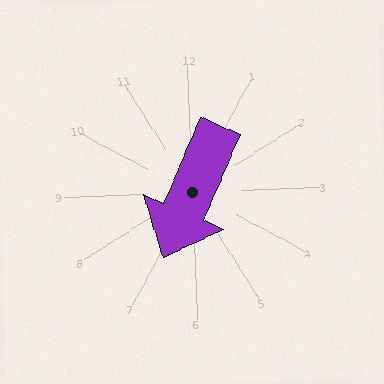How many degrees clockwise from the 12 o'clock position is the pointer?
Approximately 206 degrees.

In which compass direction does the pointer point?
Southwest.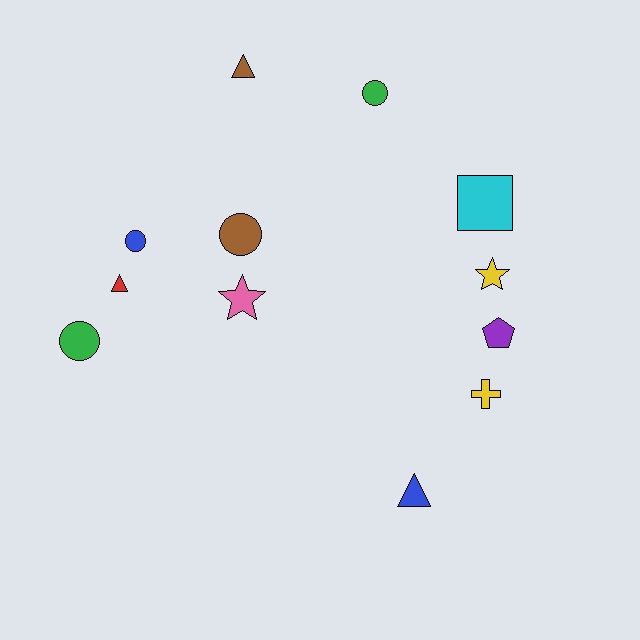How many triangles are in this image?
There are 3 triangles.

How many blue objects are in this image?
There are 2 blue objects.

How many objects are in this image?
There are 12 objects.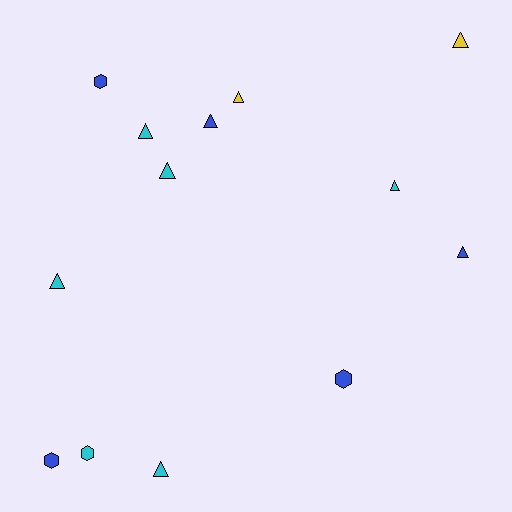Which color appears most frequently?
Cyan, with 6 objects.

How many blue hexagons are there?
There are 3 blue hexagons.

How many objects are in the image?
There are 13 objects.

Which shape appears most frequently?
Triangle, with 9 objects.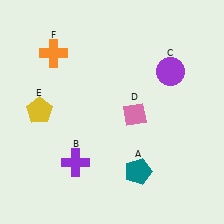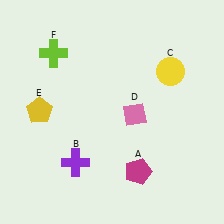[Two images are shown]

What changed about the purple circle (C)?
In Image 1, C is purple. In Image 2, it changed to yellow.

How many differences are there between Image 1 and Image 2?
There are 3 differences between the two images.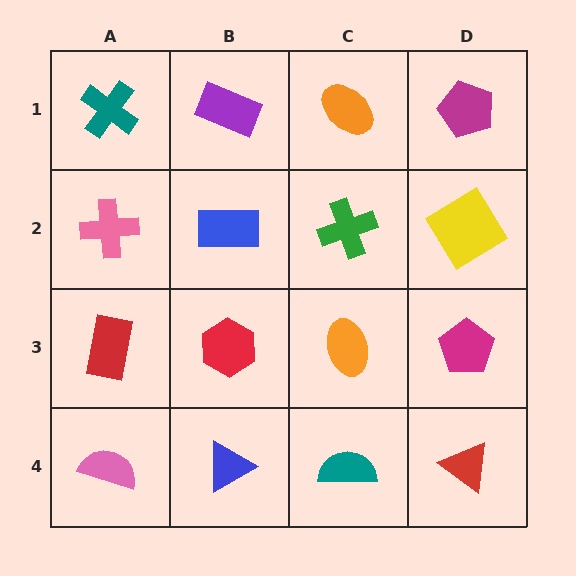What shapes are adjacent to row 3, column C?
A green cross (row 2, column C), a teal semicircle (row 4, column C), a red hexagon (row 3, column B), a magenta pentagon (row 3, column D).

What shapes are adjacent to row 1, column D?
A yellow diamond (row 2, column D), an orange ellipse (row 1, column C).